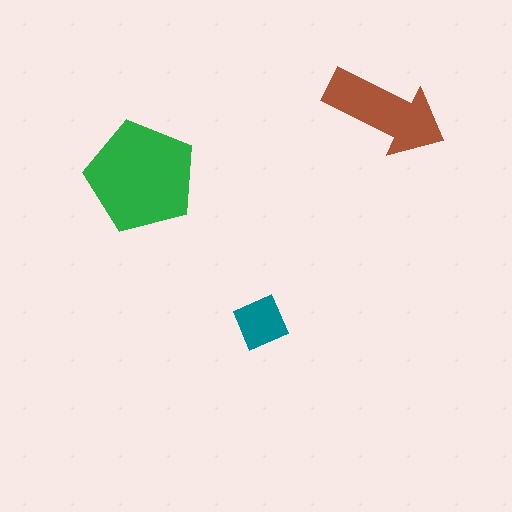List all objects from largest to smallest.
The green pentagon, the brown arrow, the teal diamond.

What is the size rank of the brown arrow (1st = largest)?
2nd.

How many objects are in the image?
There are 3 objects in the image.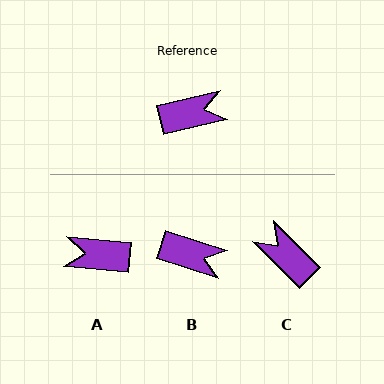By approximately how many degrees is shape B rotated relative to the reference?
Approximately 32 degrees clockwise.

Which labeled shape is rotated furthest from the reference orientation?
A, about 161 degrees away.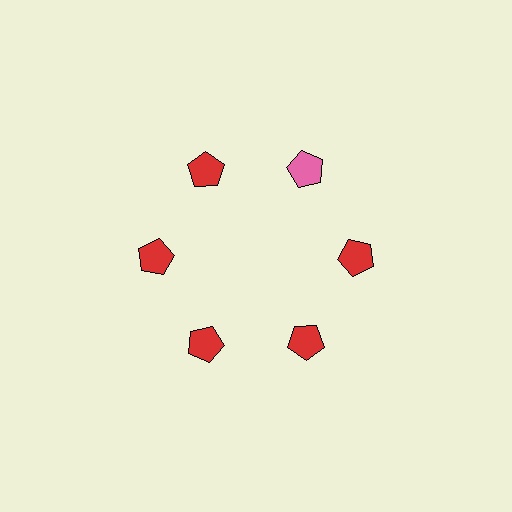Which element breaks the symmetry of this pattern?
The pink pentagon at roughly the 1 o'clock position breaks the symmetry. All other shapes are red pentagons.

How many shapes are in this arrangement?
There are 6 shapes arranged in a ring pattern.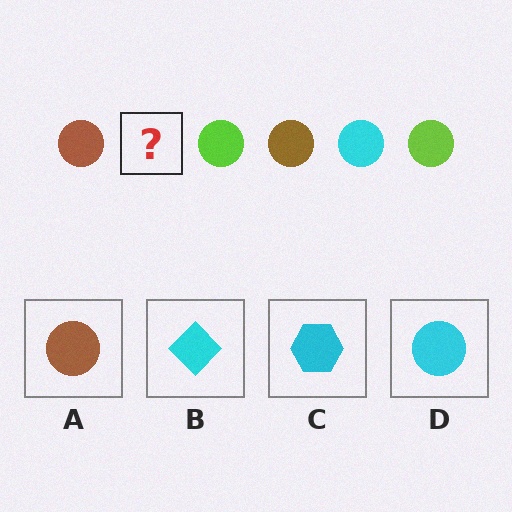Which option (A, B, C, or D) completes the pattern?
D.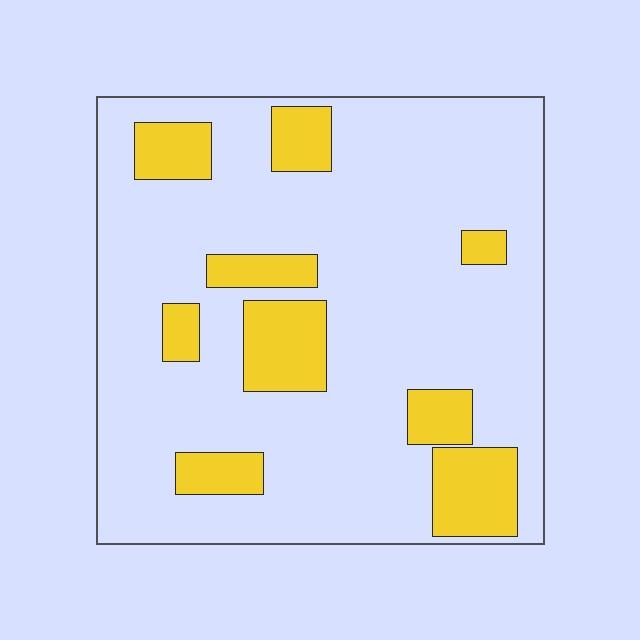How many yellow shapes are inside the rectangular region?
9.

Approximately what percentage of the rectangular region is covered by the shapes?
Approximately 20%.